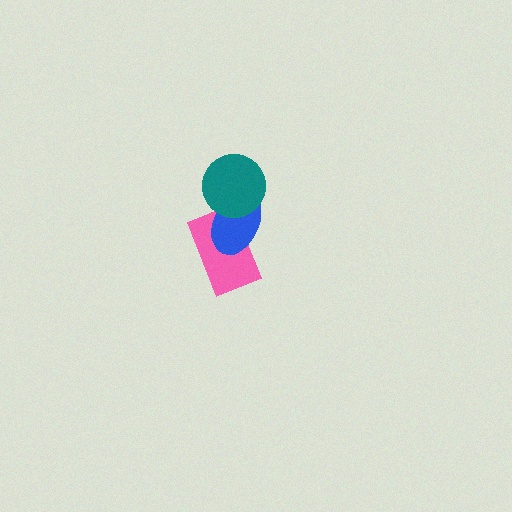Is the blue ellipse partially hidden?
Yes, it is partially covered by another shape.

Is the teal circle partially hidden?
No, no other shape covers it.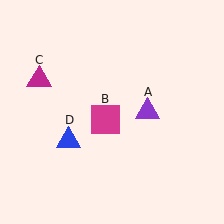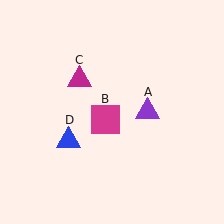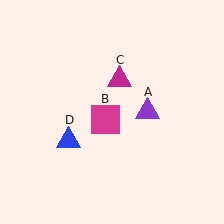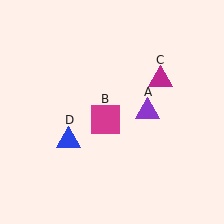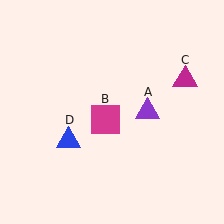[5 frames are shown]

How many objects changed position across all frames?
1 object changed position: magenta triangle (object C).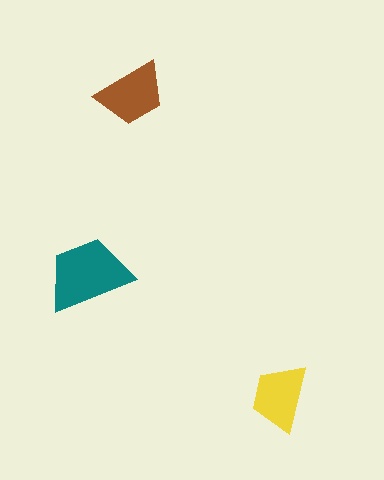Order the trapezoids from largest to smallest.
the teal one, the brown one, the yellow one.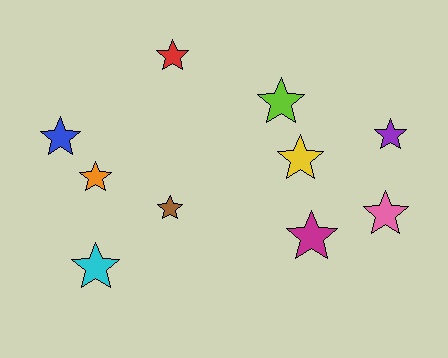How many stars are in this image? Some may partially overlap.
There are 10 stars.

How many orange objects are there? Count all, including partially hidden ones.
There is 1 orange object.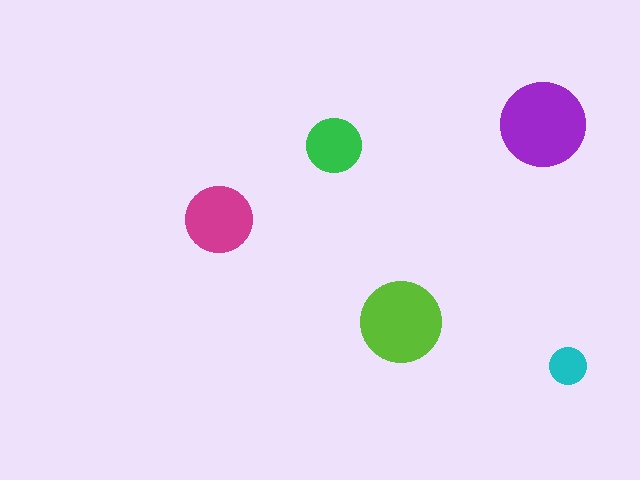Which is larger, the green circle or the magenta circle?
The magenta one.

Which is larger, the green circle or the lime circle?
The lime one.